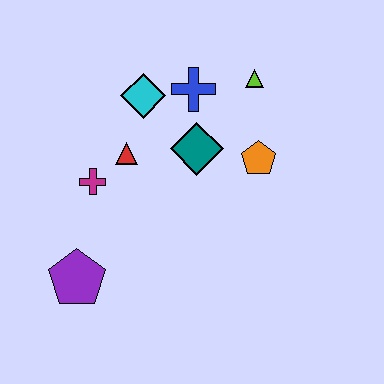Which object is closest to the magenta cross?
The red triangle is closest to the magenta cross.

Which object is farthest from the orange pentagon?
The purple pentagon is farthest from the orange pentagon.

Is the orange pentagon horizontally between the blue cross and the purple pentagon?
No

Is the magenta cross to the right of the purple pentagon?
Yes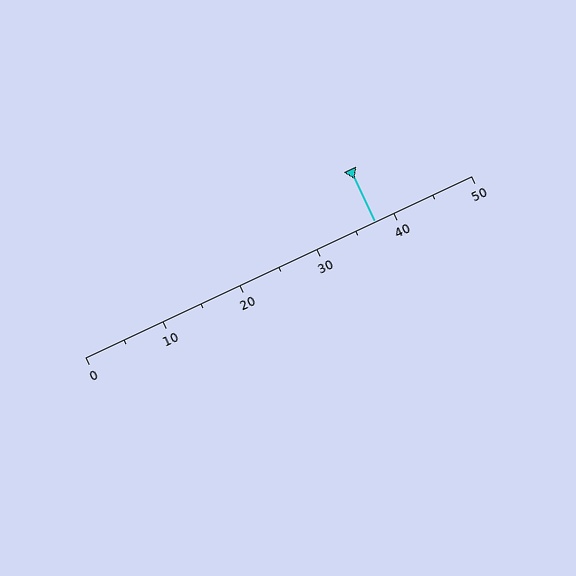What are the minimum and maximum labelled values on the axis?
The axis runs from 0 to 50.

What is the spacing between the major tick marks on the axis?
The major ticks are spaced 10 apart.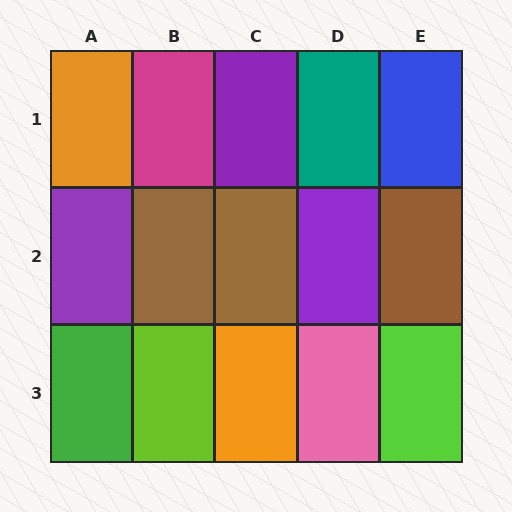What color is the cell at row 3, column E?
Lime.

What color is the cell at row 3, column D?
Pink.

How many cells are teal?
1 cell is teal.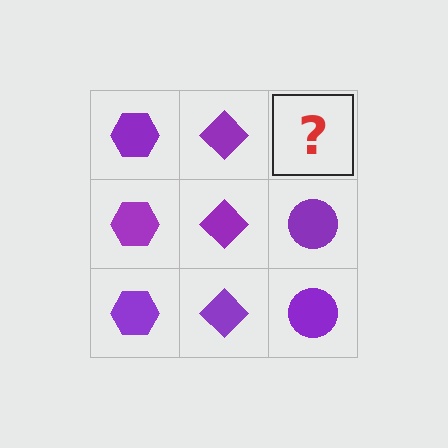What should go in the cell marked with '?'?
The missing cell should contain a purple circle.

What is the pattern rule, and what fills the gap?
The rule is that each column has a consistent shape. The gap should be filled with a purple circle.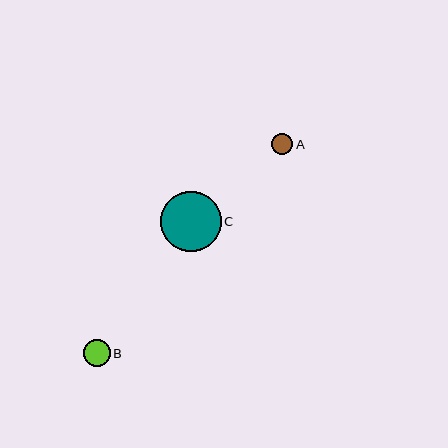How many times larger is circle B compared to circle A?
Circle B is approximately 1.3 times the size of circle A.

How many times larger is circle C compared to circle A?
Circle C is approximately 2.9 times the size of circle A.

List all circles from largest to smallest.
From largest to smallest: C, B, A.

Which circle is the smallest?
Circle A is the smallest with a size of approximately 21 pixels.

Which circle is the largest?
Circle C is the largest with a size of approximately 60 pixels.